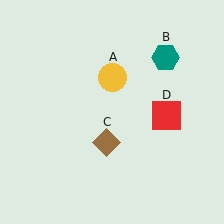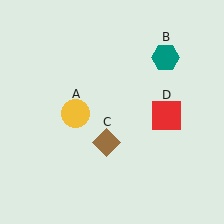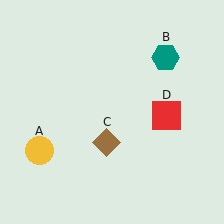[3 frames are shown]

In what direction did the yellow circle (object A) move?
The yellow circle (object A) moved down and to the left.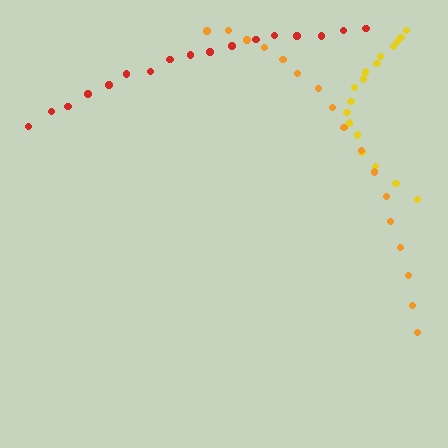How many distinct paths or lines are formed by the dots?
There are 3 distinct paths.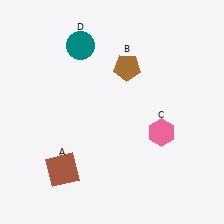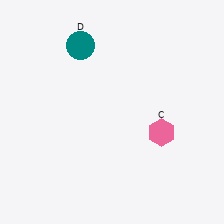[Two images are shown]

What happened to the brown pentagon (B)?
The brown pentagon (B) was removed in Image 2. It was in the top-right area of Image 1.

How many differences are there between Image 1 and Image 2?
There are 2 differences between the two images.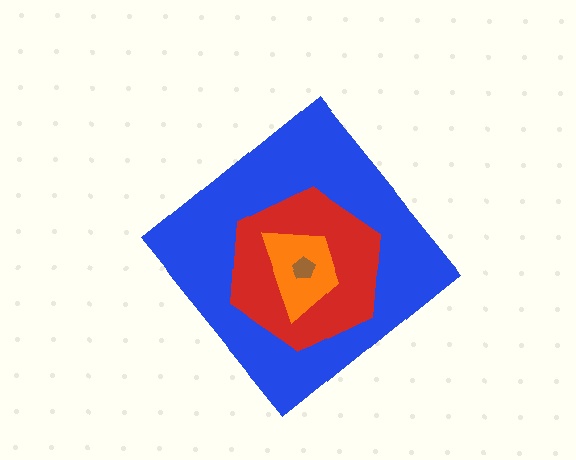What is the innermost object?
The brown pentagon.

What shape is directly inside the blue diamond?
The red hexagon.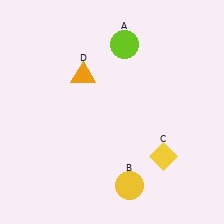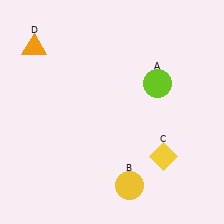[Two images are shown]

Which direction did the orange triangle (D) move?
The orange triangle (D) moved left.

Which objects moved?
The objects that moved are: the lime circle (A), the orange triangle (D).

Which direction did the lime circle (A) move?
The lime circle (A) moved down.